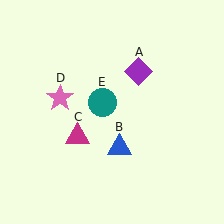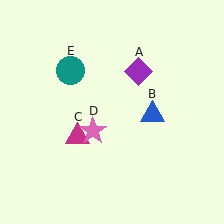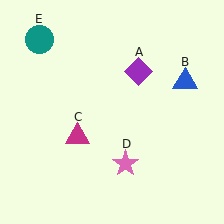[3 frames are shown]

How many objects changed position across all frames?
3 objects changed position: blue triangle (object B), pink star (object D), teal circle (object E).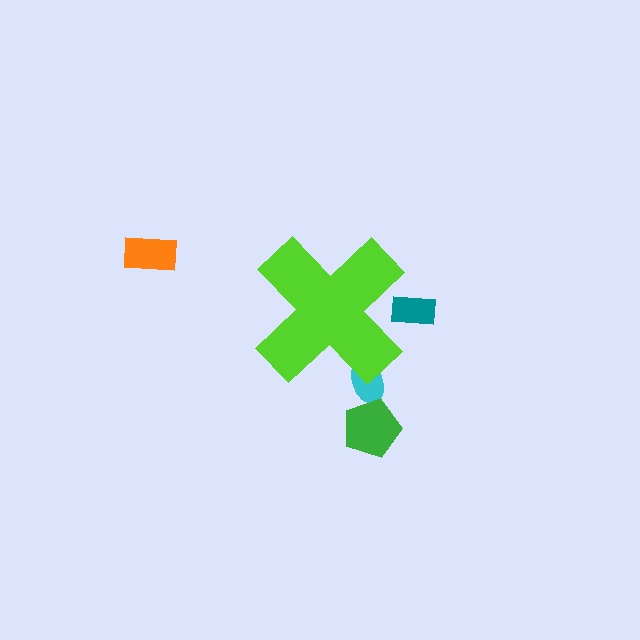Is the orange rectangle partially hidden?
No, the orange rectangle is fully visible.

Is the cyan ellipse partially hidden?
Yes, the cyan ellipse is partially hidden behind the lime cross.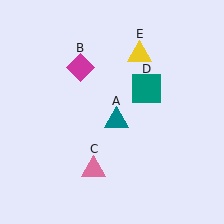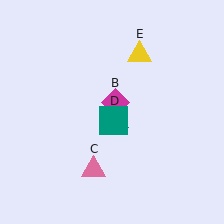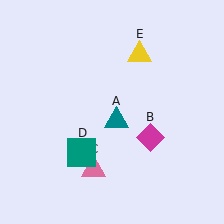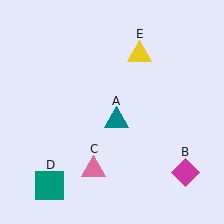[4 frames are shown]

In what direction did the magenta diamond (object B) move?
The magenta diamond (object B) moved down and to the right.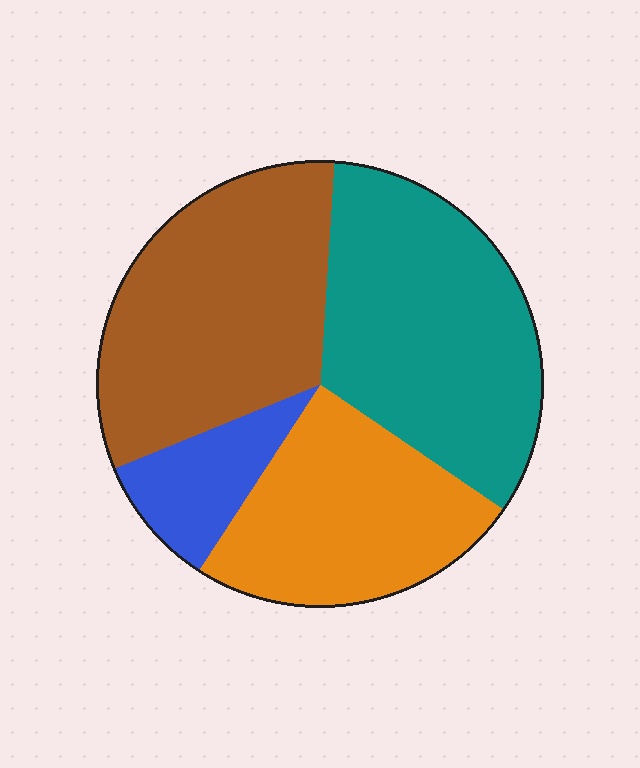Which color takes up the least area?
Blue, at roughly 10%.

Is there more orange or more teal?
Teal.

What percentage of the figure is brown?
Brown covers about 30% of the figure.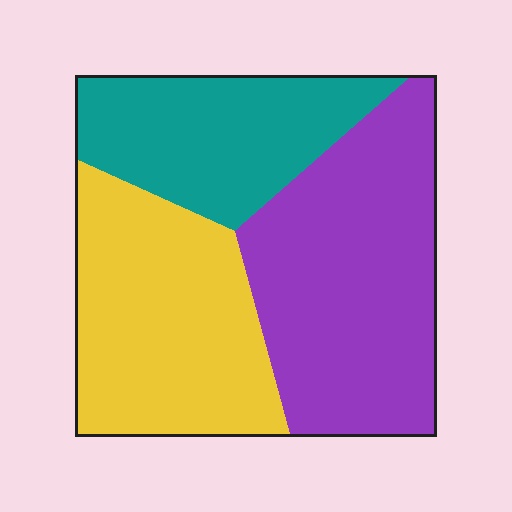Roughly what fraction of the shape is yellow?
Yellow takes up about one third (1/3) of the shape.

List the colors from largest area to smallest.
From largest to smallest: purple, yellow, teal.